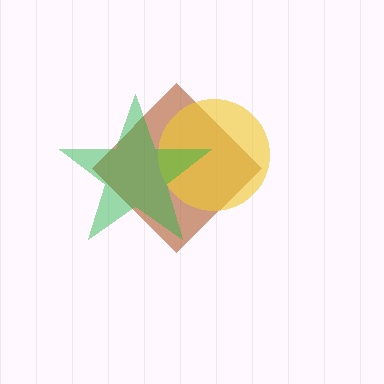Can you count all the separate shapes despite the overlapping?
Yes, there are 3 separate shapes.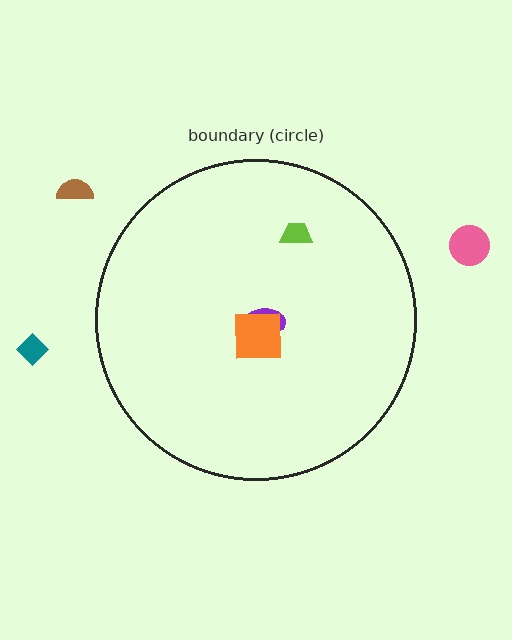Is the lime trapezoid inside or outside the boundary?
Inside.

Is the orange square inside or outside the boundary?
Inside.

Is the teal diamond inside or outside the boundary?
Outside.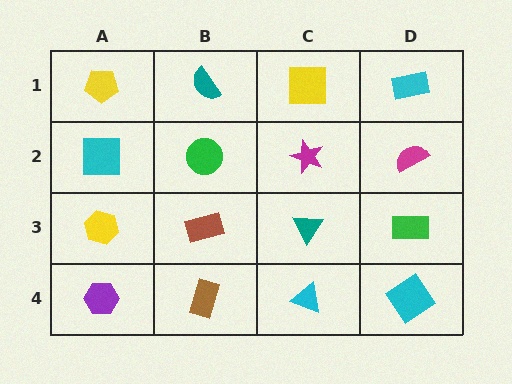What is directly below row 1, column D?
A magenta semicircle.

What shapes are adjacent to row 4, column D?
A green rectangle (row 3, column D), a cyan triangle (row 4, column C).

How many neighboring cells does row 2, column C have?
4.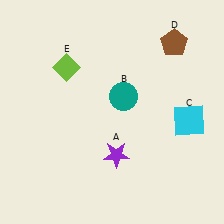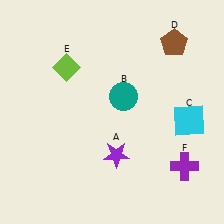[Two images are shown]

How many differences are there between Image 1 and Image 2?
There is 1 difference between the two images.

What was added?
A purple cross (F) was added in Image 2.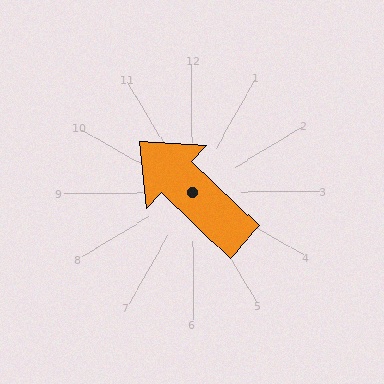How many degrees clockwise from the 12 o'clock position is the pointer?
Approximately 314 degrees.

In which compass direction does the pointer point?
Northwest.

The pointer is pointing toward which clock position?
Roughly 10 o'clock.